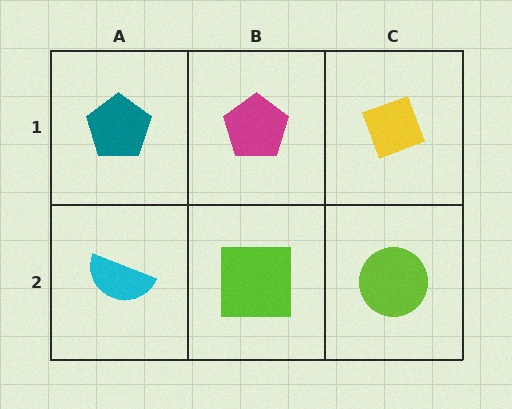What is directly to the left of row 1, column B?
A teal pentagon.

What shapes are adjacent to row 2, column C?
A yellow diamond (row 1, column C), a lime square (row 2, column B).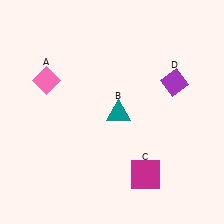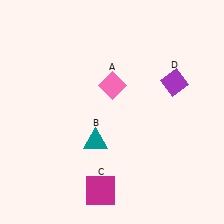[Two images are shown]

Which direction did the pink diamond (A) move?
The pink diamond (A) moved right.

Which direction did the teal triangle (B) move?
The teal triangle (B) moved down.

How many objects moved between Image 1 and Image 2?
3 objects moved between the two images.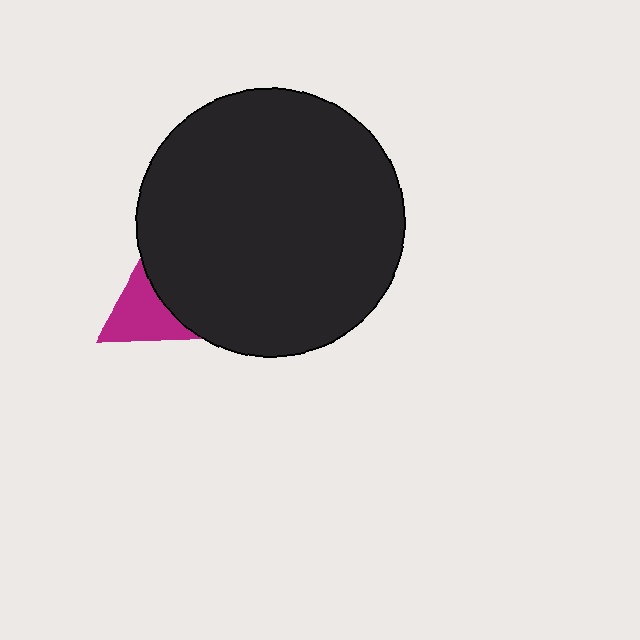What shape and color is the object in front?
The object in front is a black circle.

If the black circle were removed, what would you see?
You would see the complete magenta triangle.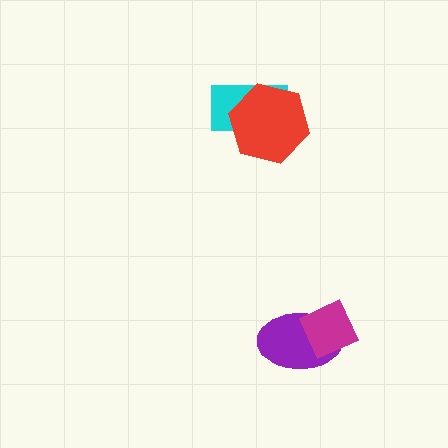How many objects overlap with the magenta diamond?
1 object overlaps with the magenta diamond.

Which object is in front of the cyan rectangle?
The red hexagon is in front of the cyan rectangle.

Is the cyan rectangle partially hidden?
Yes, it is partially covered by another shape.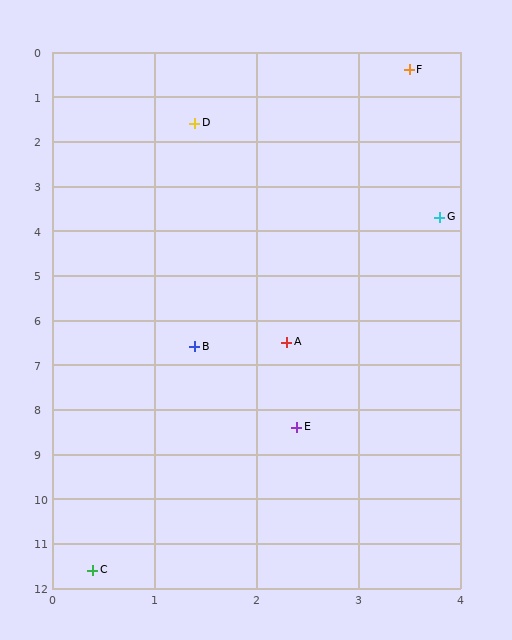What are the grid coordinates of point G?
Point G is at approximately (3.8, 3.7).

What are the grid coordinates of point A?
Point A is at approximately (2.3, 6.5).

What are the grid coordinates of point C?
Point C is at approximately (0.4, 11.6).